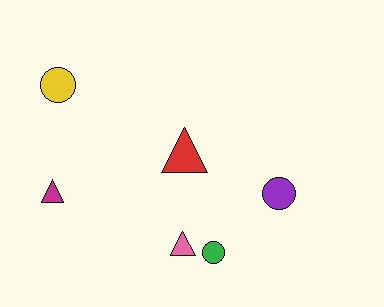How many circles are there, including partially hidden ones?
There are 3 circles.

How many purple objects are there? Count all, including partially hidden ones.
There is 1 purple object.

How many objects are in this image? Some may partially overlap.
There are 6 objects.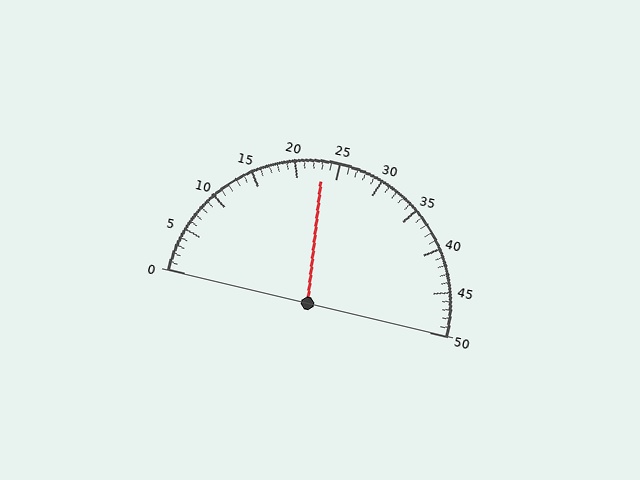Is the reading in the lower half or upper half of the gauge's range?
The reading is in the lower half of the range (0 to 50).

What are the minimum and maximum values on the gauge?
The gauge ranges from 0 to 50.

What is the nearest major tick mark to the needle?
The nearest major tick mark is 25.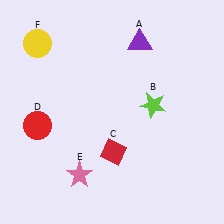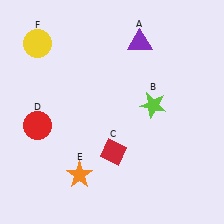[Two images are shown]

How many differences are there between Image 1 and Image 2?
There is 1 difference between the two images.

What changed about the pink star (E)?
In Image 1, E is pink. In Image 2, it changed to orange.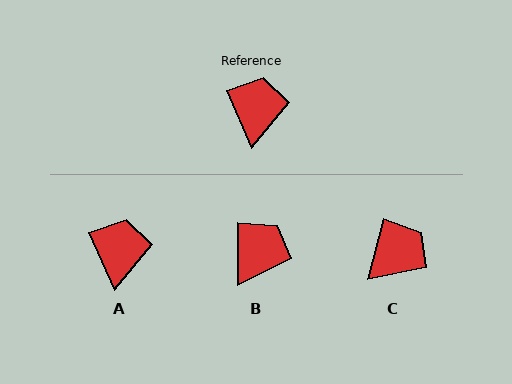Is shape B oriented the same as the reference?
No, it is off by about 23 degrees.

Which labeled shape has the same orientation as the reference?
A.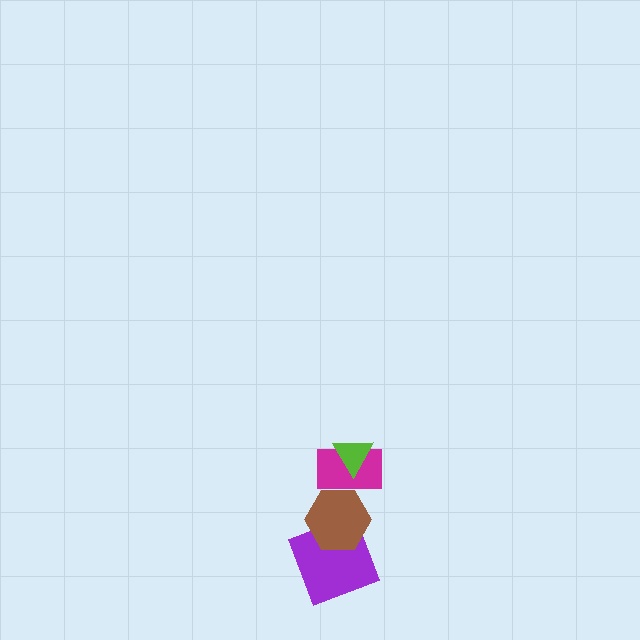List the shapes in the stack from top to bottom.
From top to bottom: the lime triangle, the magenta rectangle, the brown hexagon, the purple square.